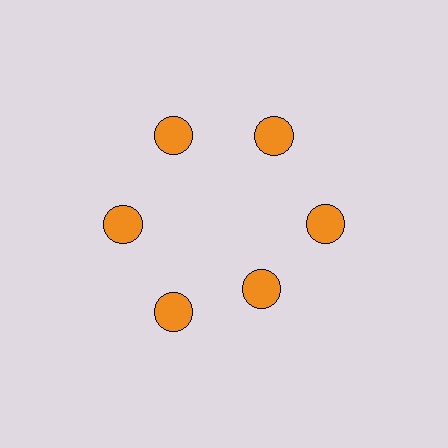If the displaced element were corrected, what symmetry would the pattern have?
It would have 6-fold rotational symmetry — the pattern would map onto itself every 60 degrees.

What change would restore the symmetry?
The symmetry would be restored by moving it outward, back onto the ring so that all 6 circles sit at equal angles and equal distance from the center.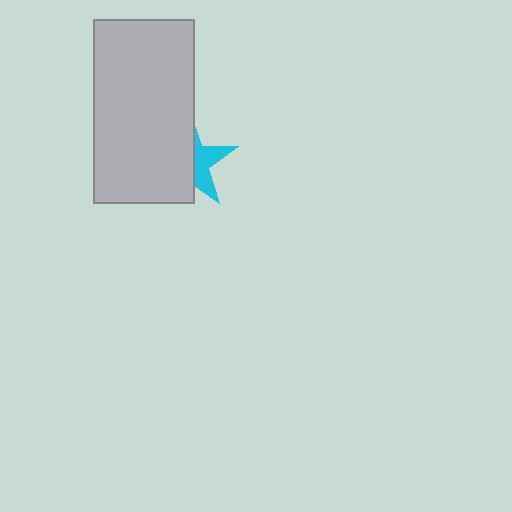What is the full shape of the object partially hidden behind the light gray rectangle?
The partially hidden object is a cyan star.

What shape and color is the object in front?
The object in front is a light gray rectangle.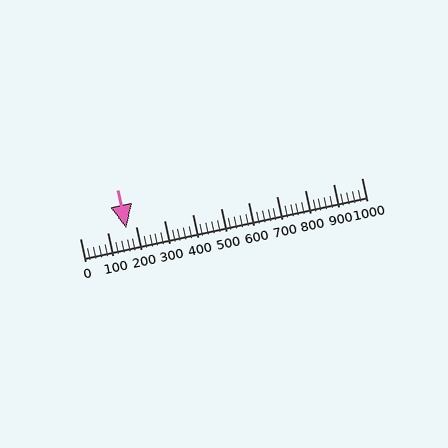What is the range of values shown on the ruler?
The ruler shows values from 0 to 1000.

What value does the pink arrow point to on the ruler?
The pink arrow points to approximately 165.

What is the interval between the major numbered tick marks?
The major tick marks are spaced 100 units apart.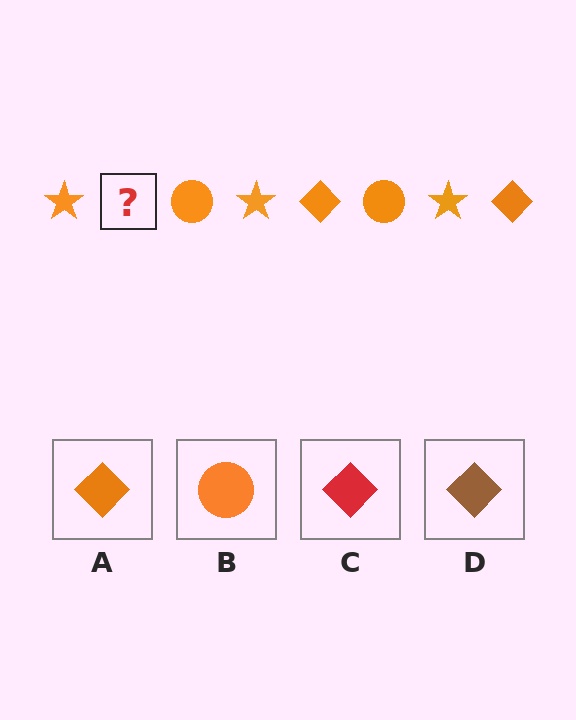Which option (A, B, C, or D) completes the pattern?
A.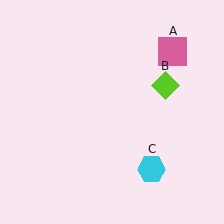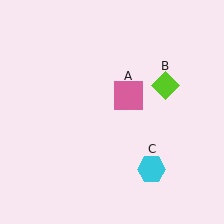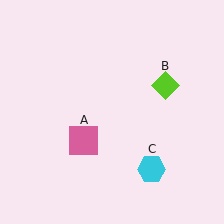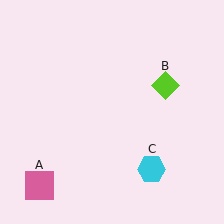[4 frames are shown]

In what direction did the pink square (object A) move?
The pink square (object A) moved down and to the left.